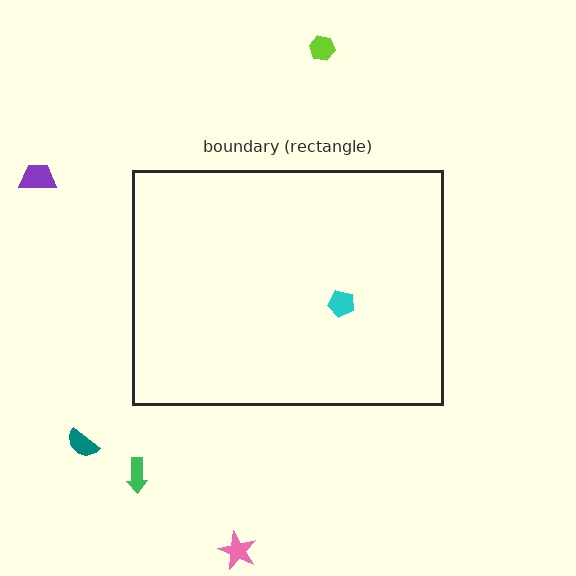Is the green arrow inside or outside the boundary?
Outside.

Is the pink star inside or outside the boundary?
Outside.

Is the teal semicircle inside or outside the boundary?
Outside.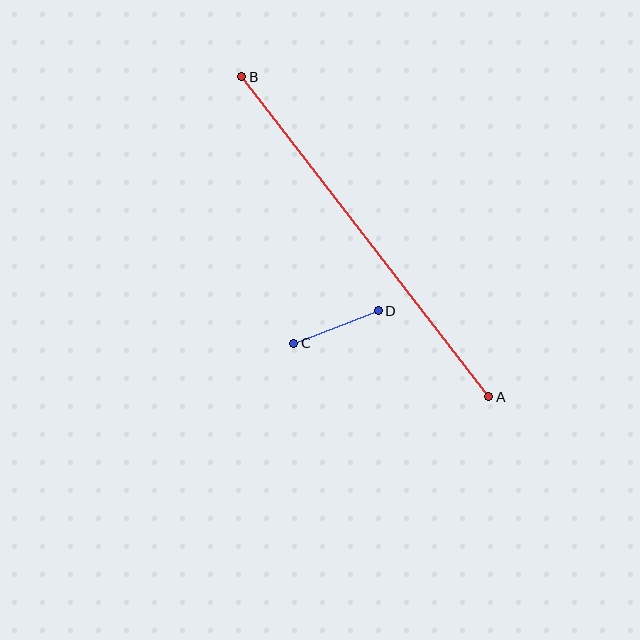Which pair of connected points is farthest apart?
Points A and B are farthest apart.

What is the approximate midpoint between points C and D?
The midpoint is at approximately (336, 327) pixels.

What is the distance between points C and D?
The distance is approximately 91 pixels.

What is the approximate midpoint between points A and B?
The midpoint is at approximately (365, 237) pixels.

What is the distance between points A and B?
The distance is approximately 404 pixels.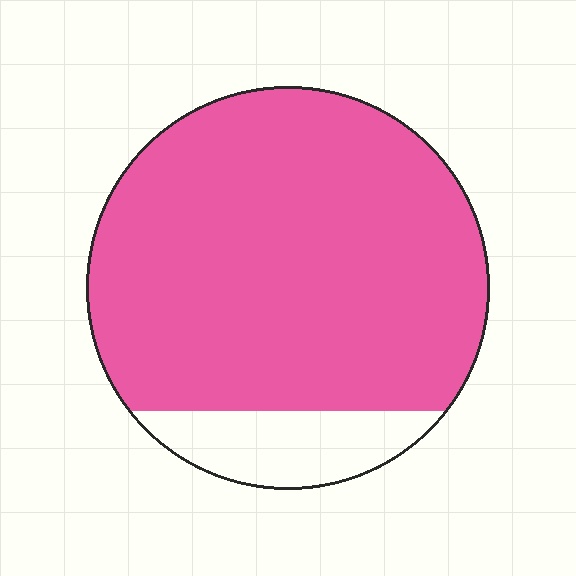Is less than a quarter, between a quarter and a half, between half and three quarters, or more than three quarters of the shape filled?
More than three quarters.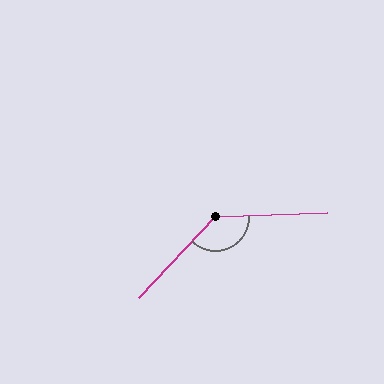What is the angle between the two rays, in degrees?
Approximately 135 degrees.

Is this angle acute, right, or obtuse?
It is obtuse.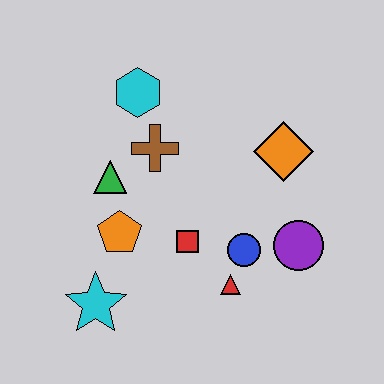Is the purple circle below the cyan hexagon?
Yes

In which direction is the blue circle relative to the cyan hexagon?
The blue circle is below the cyan hexagon.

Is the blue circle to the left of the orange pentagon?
No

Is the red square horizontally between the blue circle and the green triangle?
Yes